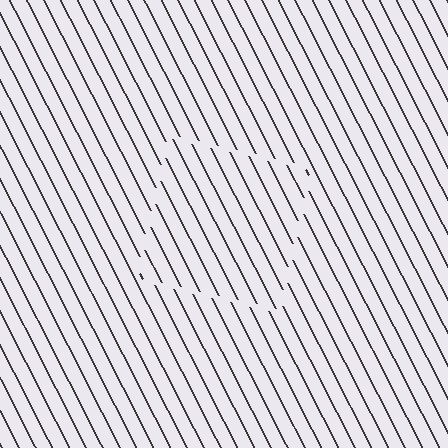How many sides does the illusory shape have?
4 sides — the line-ends trace a square.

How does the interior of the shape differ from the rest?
The interior of the shape contains the same grating, shifted by half a period — the contour is defined by the phase discontinuity where line-ends from the inner and outer gratings abut.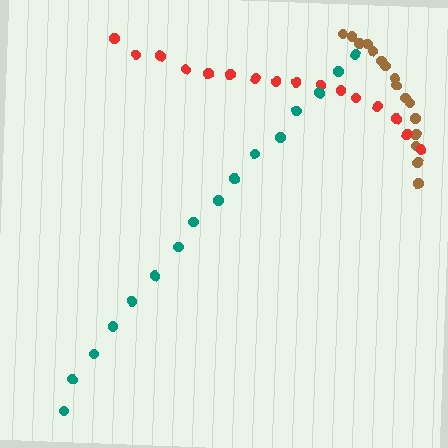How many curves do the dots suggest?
There are 3 distinct paths.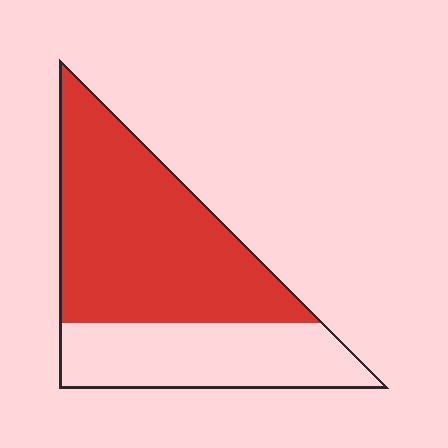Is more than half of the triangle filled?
Yes.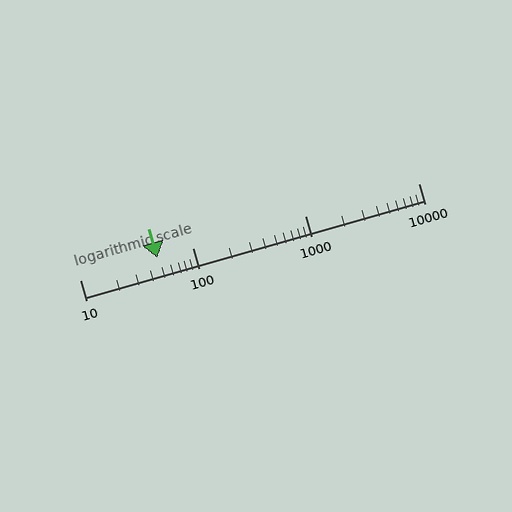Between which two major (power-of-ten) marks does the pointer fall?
The pointer is between 10 and 100.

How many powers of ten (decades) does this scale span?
The scale spans 3 decades, from 10 to 10000.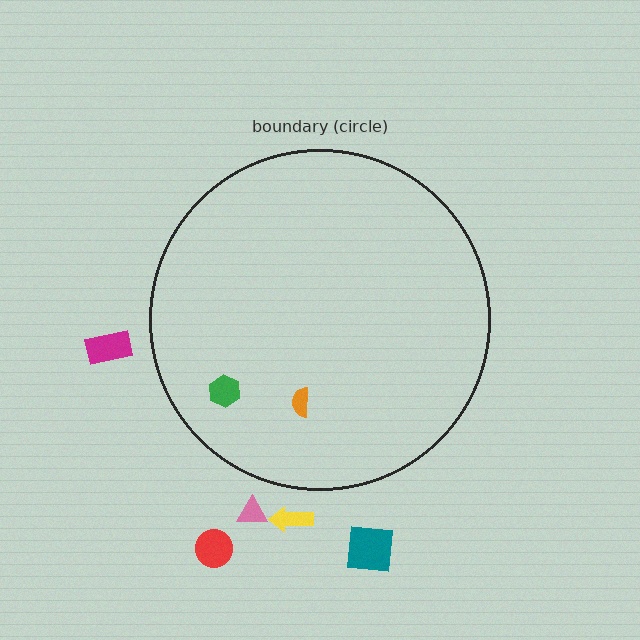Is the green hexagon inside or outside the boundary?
Inside.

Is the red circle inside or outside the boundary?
Outside.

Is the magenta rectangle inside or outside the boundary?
Outside.